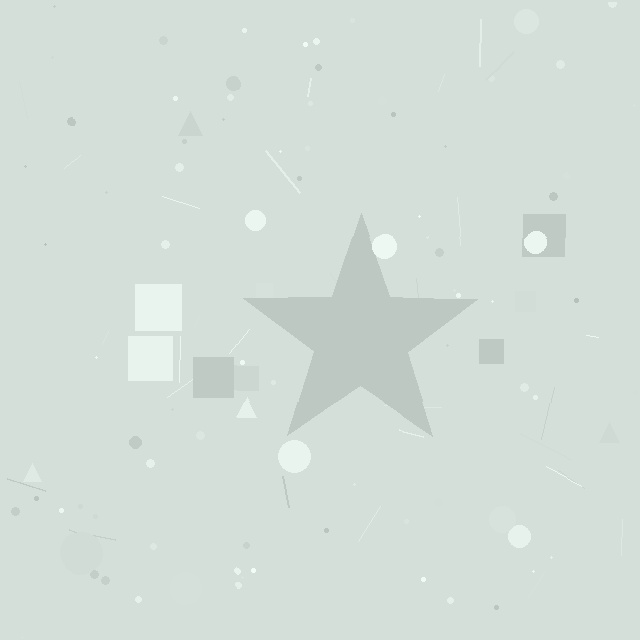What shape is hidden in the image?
A star is hidden in the image.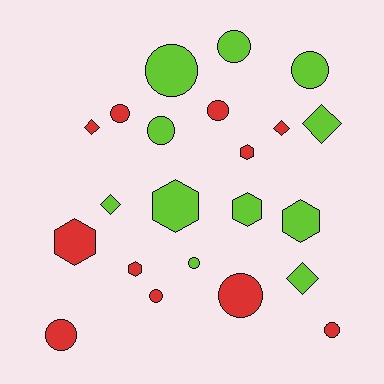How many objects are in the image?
There are 22 objects.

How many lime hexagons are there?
There are 3 lime hexagons.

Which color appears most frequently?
Red, with 11 objects.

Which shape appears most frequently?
Circle, with 11 objects.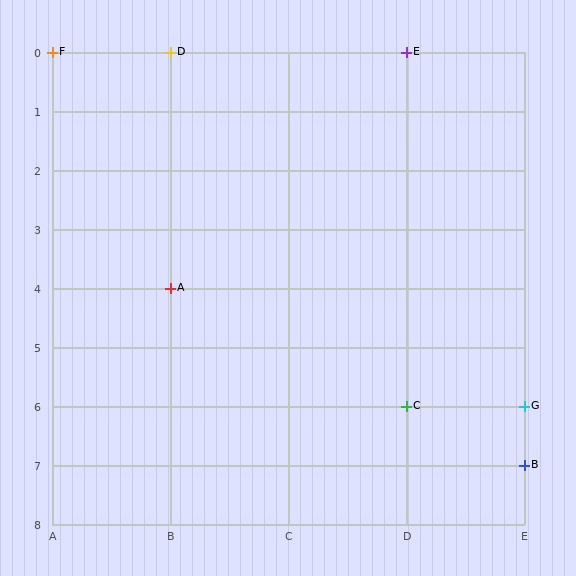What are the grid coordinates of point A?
Point A is at grid coordinates (B, 4).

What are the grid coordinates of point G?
Point G is at grid coordinates (E, 6).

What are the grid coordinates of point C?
Point C is at grid coordinates (D, 6).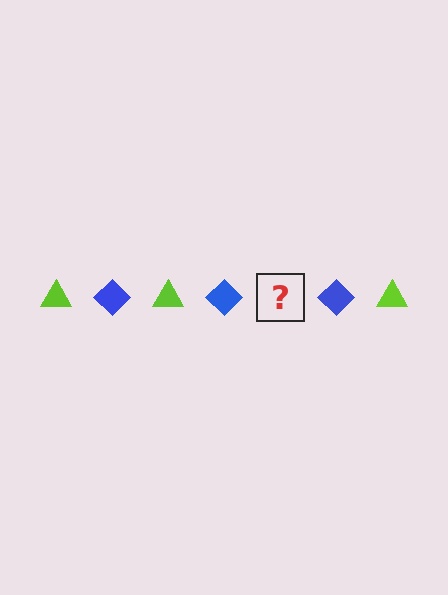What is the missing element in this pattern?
The missing element is a lime triangle.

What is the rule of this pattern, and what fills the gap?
The rule is that the pattern alternates between lime triangle and blue diamond. The gap should be filled with a lime triangle.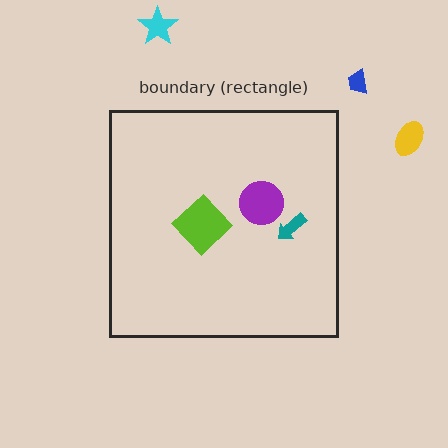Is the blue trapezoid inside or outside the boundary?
Outside.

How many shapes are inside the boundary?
3 inside, 3 outside.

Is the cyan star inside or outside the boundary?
Outside.